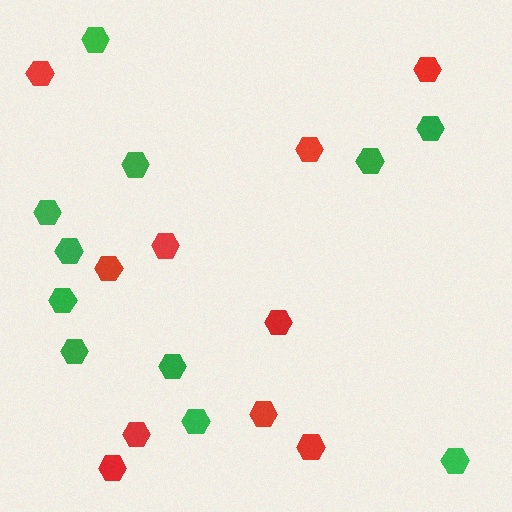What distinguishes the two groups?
There are 2 groups: one group of red hexagons (10) and one group of green hexagons (11).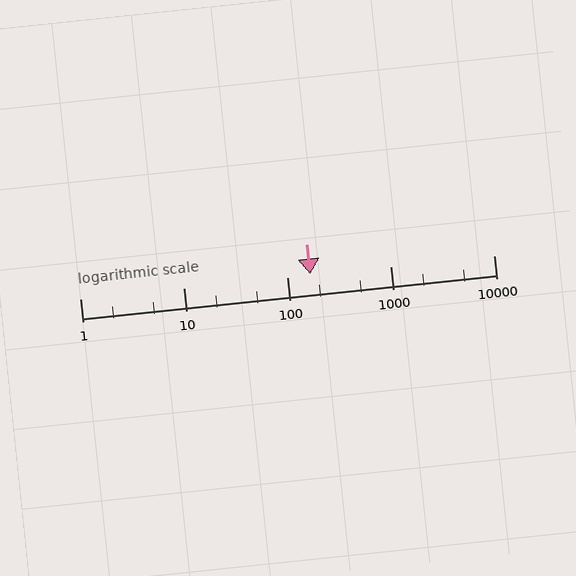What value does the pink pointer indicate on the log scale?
The pointer indicates approximately 170.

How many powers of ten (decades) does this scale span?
The scale spans 4 decades, from 1 to 10000.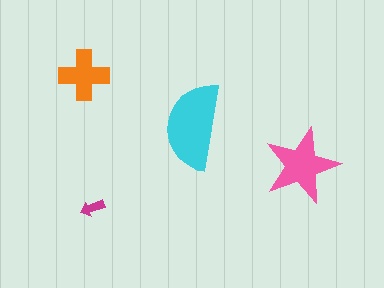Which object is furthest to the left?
The orange cross is leftmost.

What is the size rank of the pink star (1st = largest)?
2nd.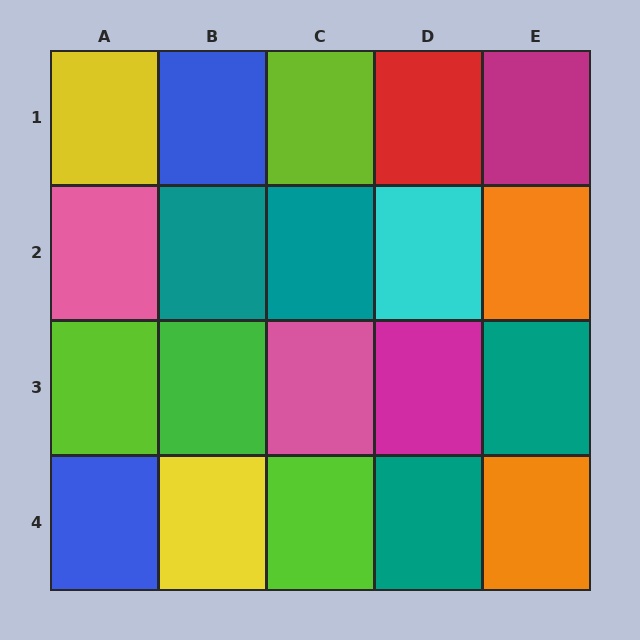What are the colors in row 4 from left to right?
Blue, yellow, lime, teal, orange.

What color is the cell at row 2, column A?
Pink.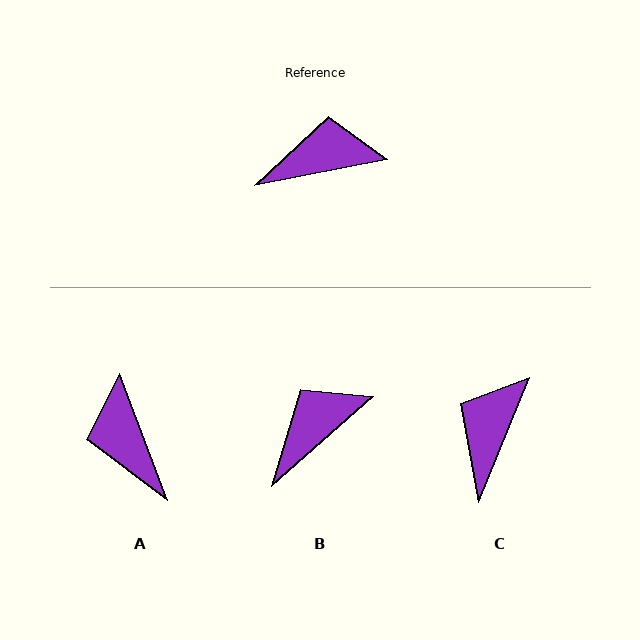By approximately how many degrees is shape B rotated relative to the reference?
Approximately 30 degrees counter-clockwise.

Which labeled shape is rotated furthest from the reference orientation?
A, about 100 degrees away.